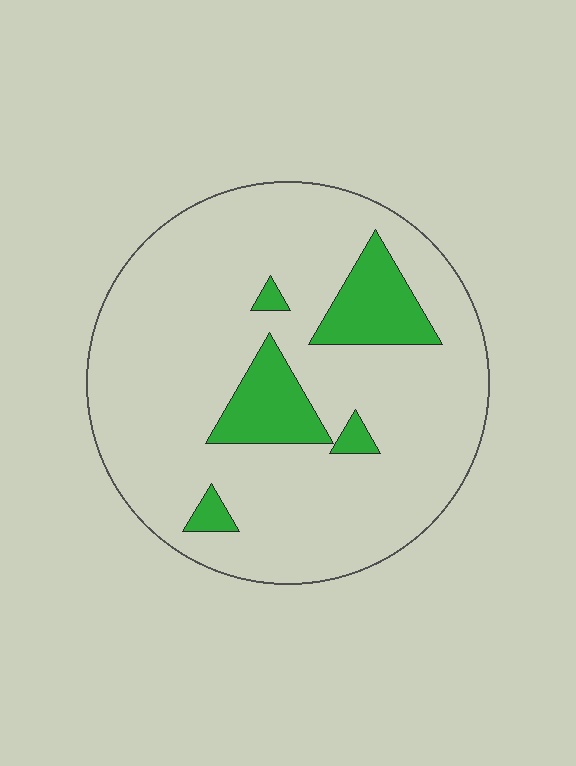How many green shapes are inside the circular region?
5.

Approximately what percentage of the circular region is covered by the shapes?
Approximately 15%.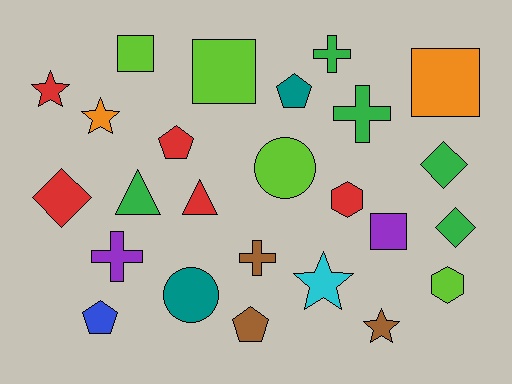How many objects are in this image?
There are 25 objects.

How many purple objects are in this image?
There are 2 purple objects.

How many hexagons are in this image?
There are 2 hexagons.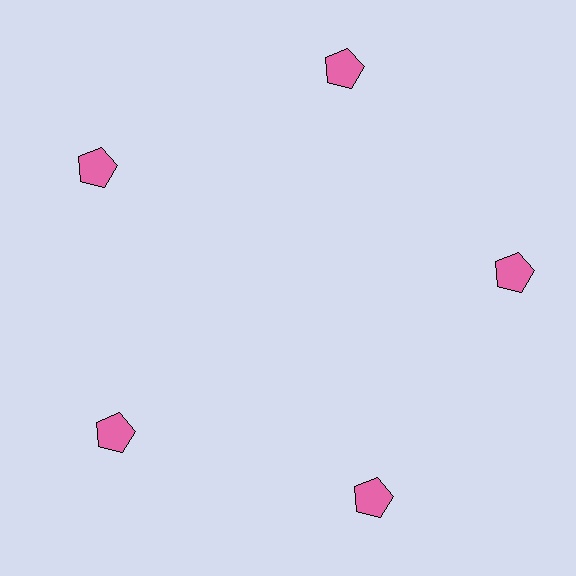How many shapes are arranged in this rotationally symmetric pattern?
There are 5 shapes, arranged in 5 groups of 1.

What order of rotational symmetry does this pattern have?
This pattern has 5-fold rotational symmetry.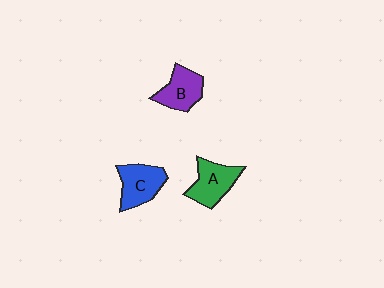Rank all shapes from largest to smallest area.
From largest to smallest: A (green), C (blue), B (purple).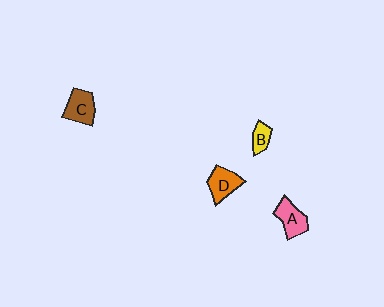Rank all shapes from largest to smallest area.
From largest to smallest: C (brown), D (orange), A (pink), B (yellow).